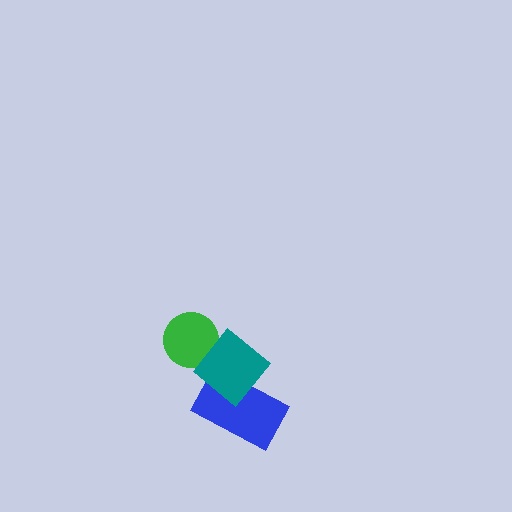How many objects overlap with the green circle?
1 object overlaps with the green circle.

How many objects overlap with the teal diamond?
2 objects overlap with the teal diamond.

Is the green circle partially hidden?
Yes, it is partially covered by another shape.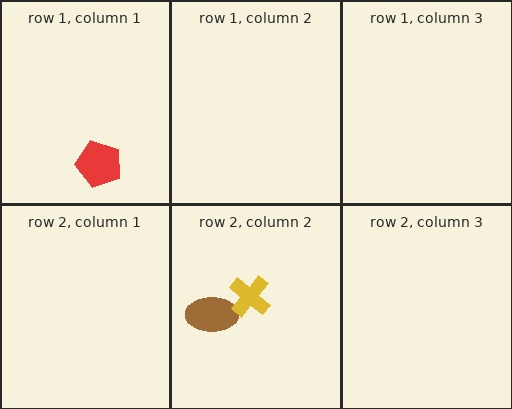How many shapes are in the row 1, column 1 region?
1.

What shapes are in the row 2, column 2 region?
The brown ellipse, the yellow cross.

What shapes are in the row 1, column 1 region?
The red pentagon.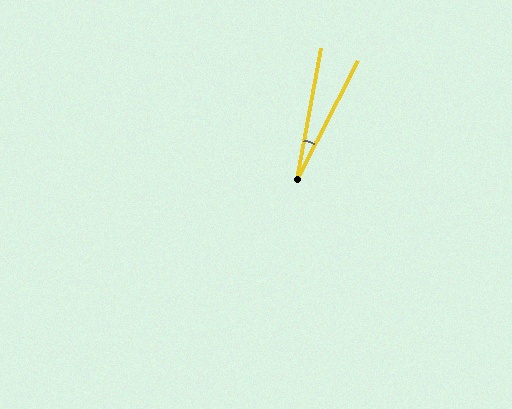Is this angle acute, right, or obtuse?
It is acute.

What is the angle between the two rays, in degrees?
Approximately 17 degrees.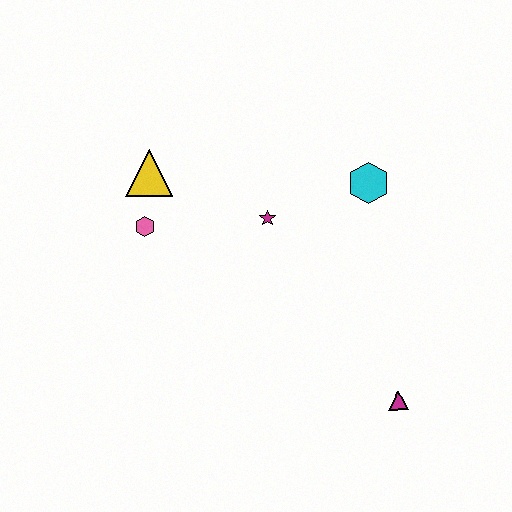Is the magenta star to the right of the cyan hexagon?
No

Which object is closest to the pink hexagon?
The yellow triangle is closest to the pink hexagon.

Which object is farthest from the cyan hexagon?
The pink hexagon is farthest from the cyan hexagon.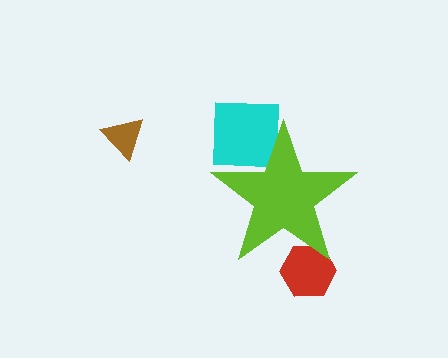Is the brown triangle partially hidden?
No, the brown triangle is fully visible.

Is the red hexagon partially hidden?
Yes, the red hexagon is partially hidden behind the lime star.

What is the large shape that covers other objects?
A lime star.